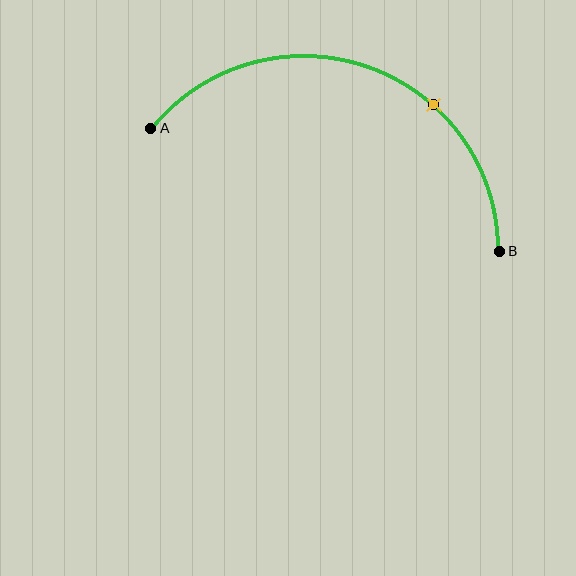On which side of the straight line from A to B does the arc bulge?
The arc bulges above the straight line connecting A and B.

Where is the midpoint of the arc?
The arc midpoint is the point on the curve farthest from the straight line joining A and B. It sits above that line.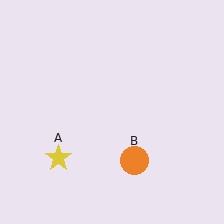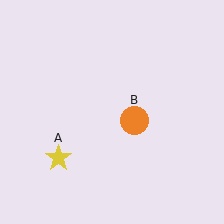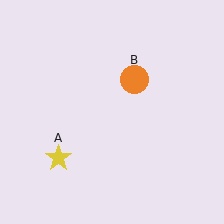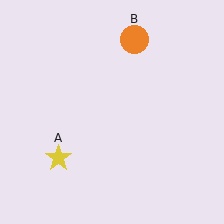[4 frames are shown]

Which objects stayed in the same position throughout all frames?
Yellow star (object A) remained stationary.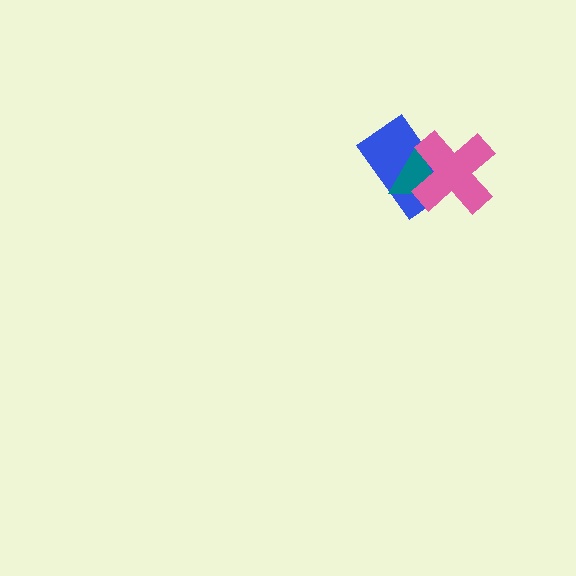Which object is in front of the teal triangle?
The pink cross is in front of the teal triangle.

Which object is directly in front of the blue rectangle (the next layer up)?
The teal triangle is directly in front of the blue rectangle.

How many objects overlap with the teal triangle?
2 objects overlap with the teal triangle.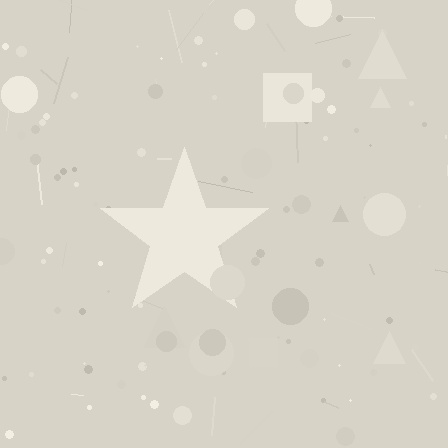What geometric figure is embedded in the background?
A star is embedded in the background.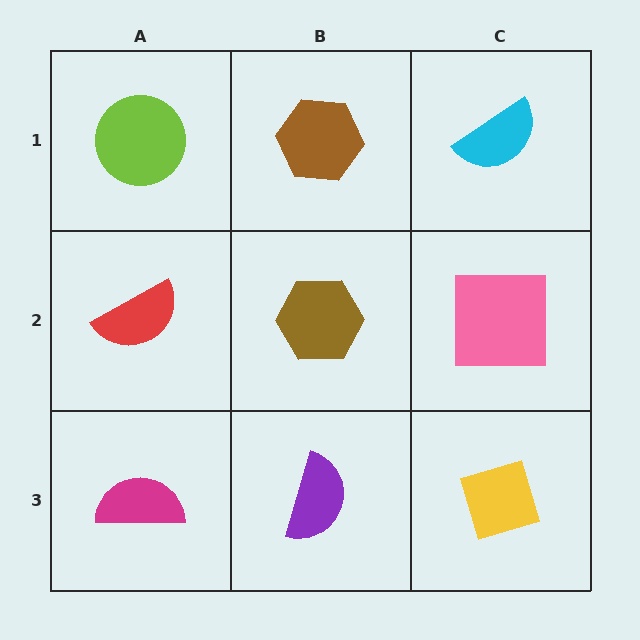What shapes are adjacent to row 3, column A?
A red semicircle (row 2, column A), a purple semicircle (row 3, column B).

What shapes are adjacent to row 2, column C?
A cyan semicircle (row 1, column C), a yellow diamond (row 3, column C), a brown hexagon (row 2, column B).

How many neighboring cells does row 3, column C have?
2.